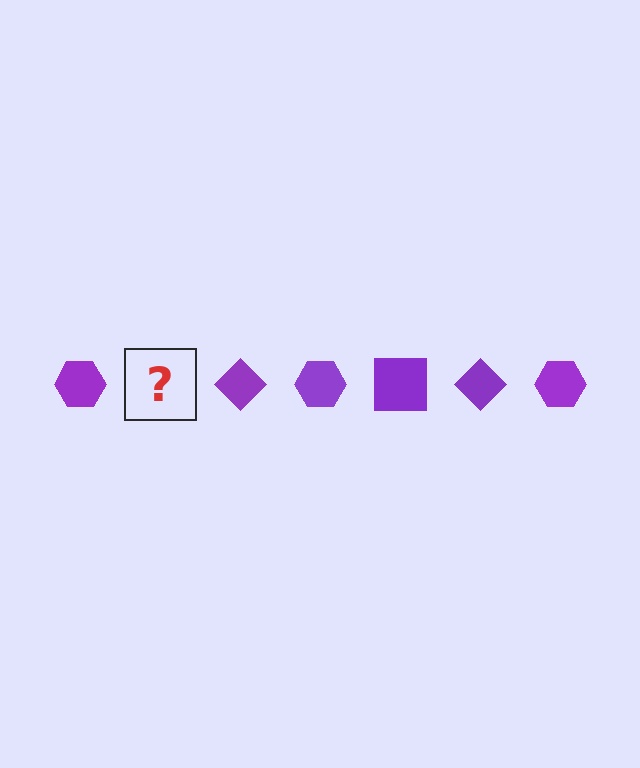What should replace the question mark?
The question mark should be replaced with a purple square.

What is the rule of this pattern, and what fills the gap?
The rule is that the pattern cycles through hexagon, square, diamond shapes in purple. The gap should be filled with a purple square.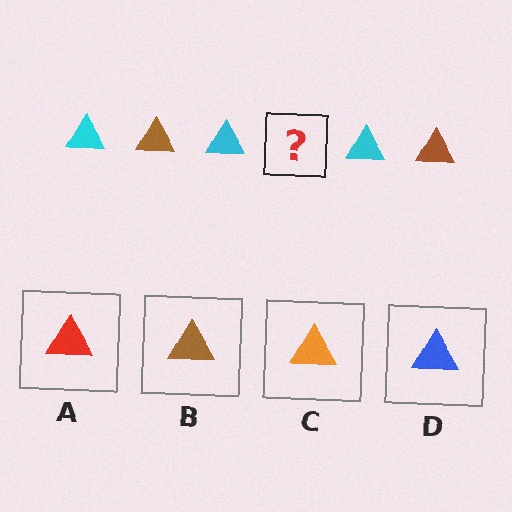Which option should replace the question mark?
Option B.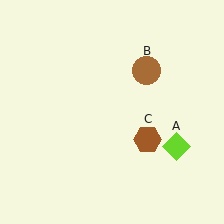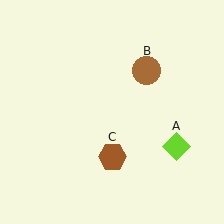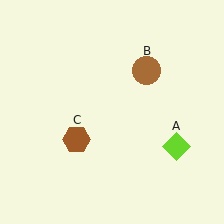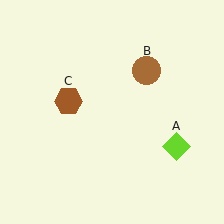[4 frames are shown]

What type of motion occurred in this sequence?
The brown hexagon (object C) rotated clockwise around the center of the scene.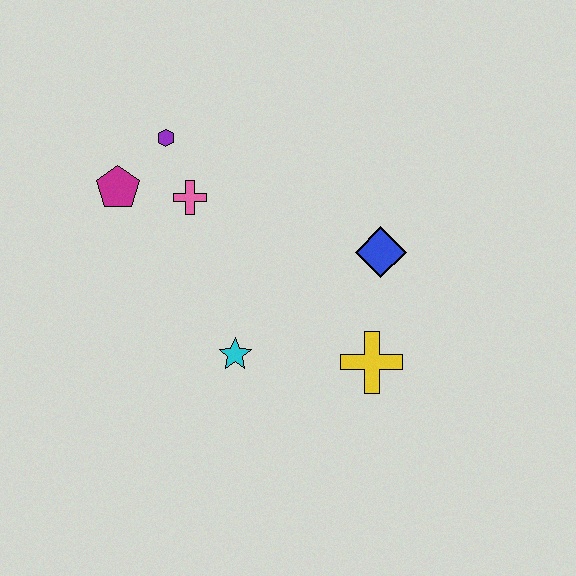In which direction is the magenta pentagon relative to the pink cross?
The magenta pentagon is to the left of the pink cross.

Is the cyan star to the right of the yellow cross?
No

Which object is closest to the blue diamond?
The yellow cross is closest to the blue diamond.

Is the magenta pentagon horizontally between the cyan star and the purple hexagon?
No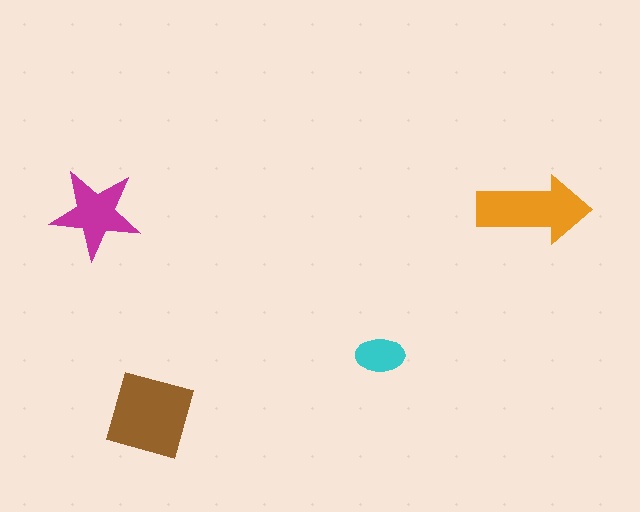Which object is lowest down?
The brown square is bottommost.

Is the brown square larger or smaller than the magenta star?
Larger.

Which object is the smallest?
The cyan ellipse.